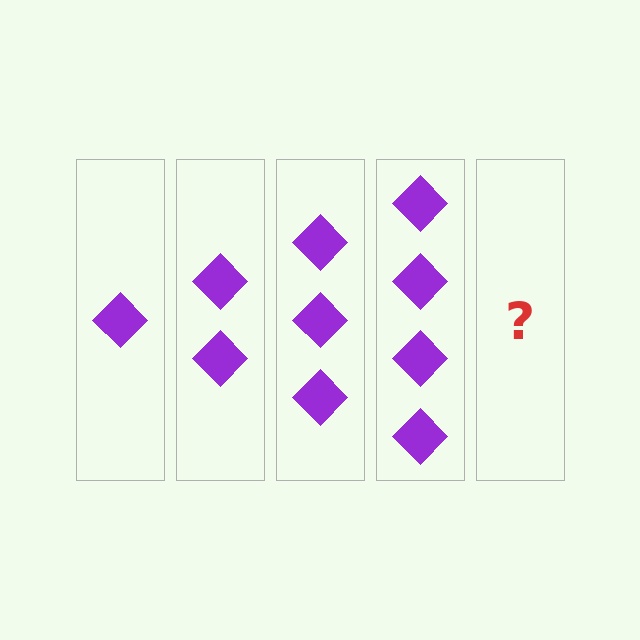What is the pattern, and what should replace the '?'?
The pattern is that each step adds one more diamond. The '?' should be 5 diamonds.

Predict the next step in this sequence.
The next step is 5 diamonds.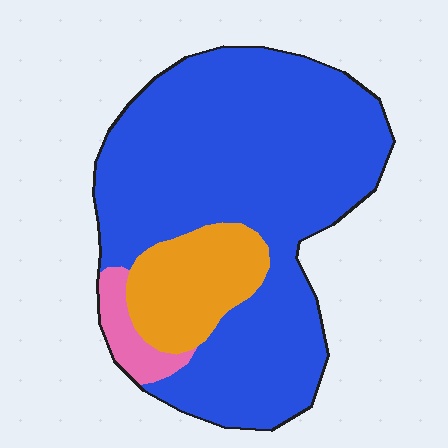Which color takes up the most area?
Blue, at roughly 80%.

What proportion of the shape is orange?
Orange takes up about one sixth (1/6) of the shape.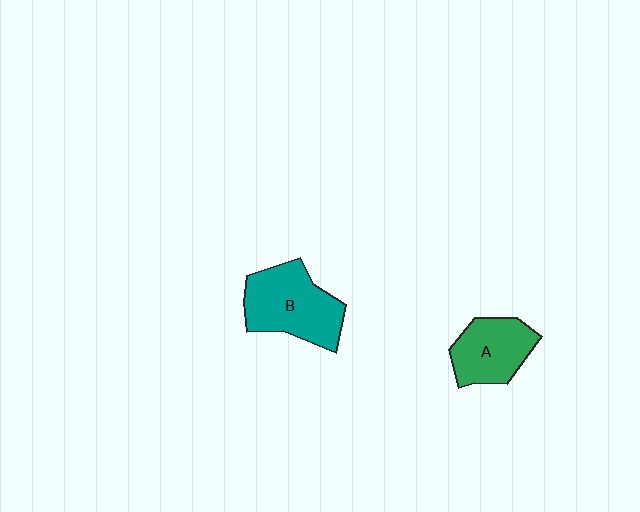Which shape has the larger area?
Shape B (teal).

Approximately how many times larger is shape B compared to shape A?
Approximately 1.3 times.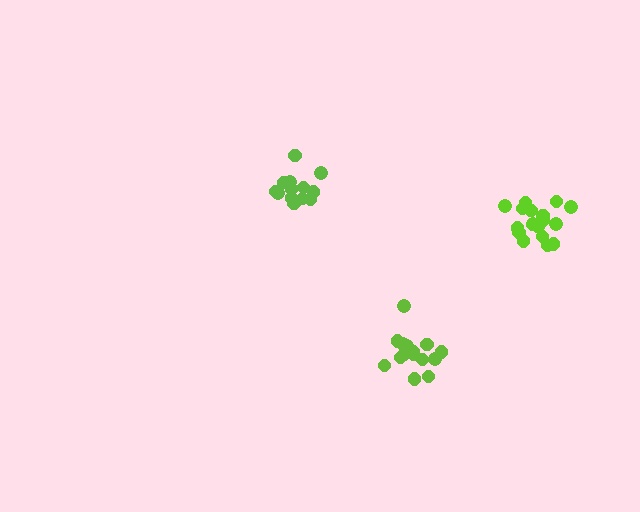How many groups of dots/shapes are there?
There are 3 groups.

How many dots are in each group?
Group 1: 14 dots, Group 2: 15 dots, Group 3: 18 dots (47 total).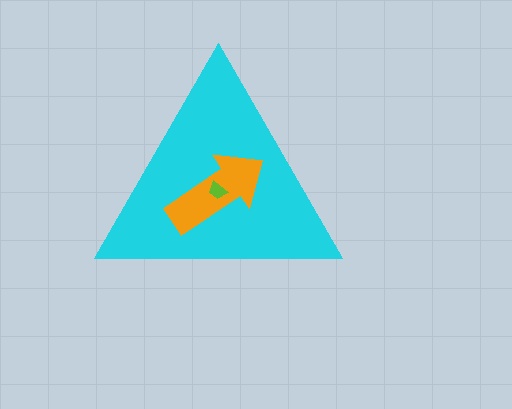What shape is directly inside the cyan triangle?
The orange arrow.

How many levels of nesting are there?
3.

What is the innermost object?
The lime trapezoid.